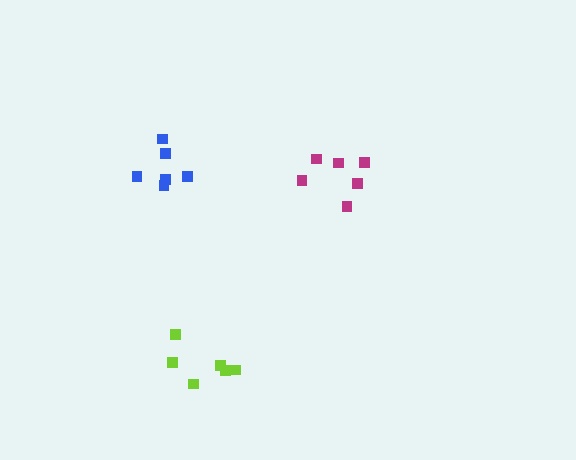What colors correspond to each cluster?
The clusters are colored: magenta, lime, blue.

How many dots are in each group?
Group 1: 6 dots, Group 2: 6 dots, Group 3: 6 dots (18 total).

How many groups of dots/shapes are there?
There are 3 groups.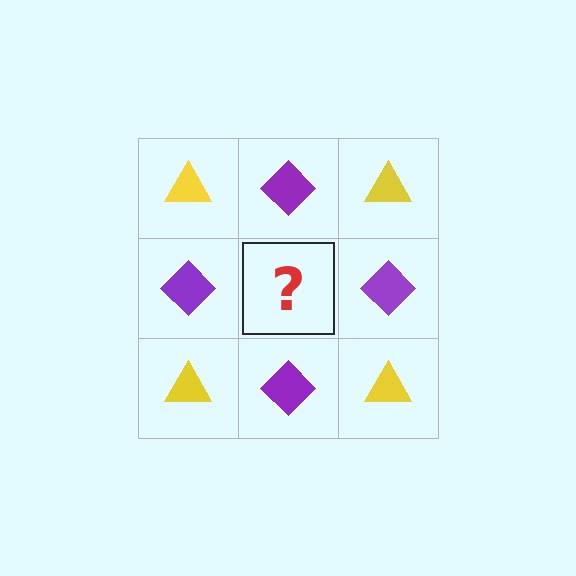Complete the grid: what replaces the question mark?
The question mark should be replaced with a yellow triangle.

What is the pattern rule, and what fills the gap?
The rule is that it alternates yellow triangle and purple diamond in a checkerboard pattern. The gap should be filled with a yellow triangle.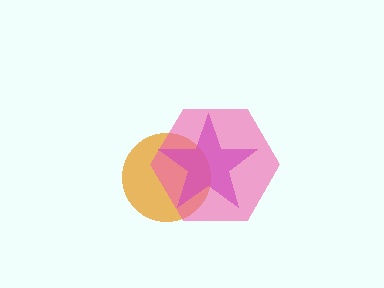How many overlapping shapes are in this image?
There are 3 overlapping shapes in the image.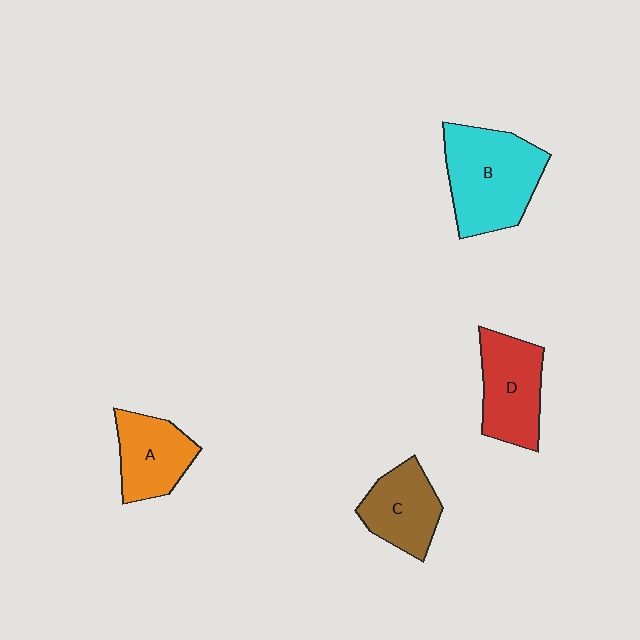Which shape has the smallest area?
Shape C (brown).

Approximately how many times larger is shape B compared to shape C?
Approximately 1.6 times.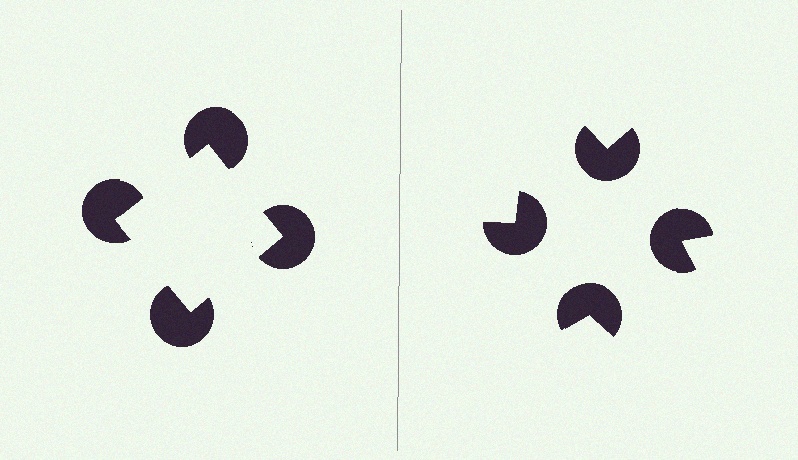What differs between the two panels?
The pac-man discs are positioned identically on both sides; only the wedge orientations differ. On the left they align to a square; on the right they are misaligned.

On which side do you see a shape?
An illusory square appears on the left side. On the right side the wedge cuts are rotated, so no coherent shape forms.